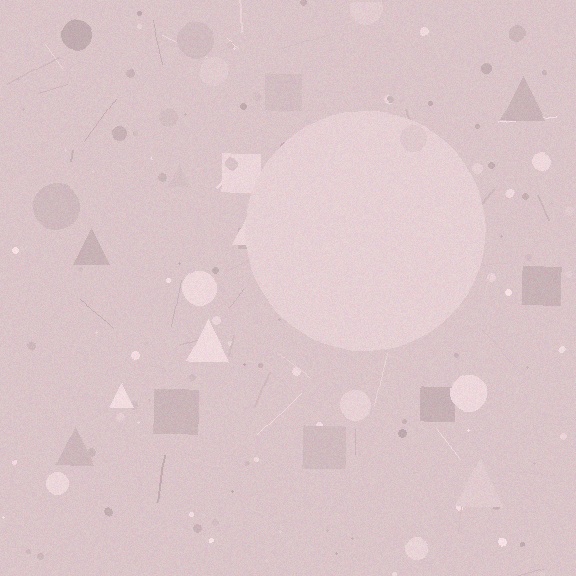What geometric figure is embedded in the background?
A circle is embedded in the background.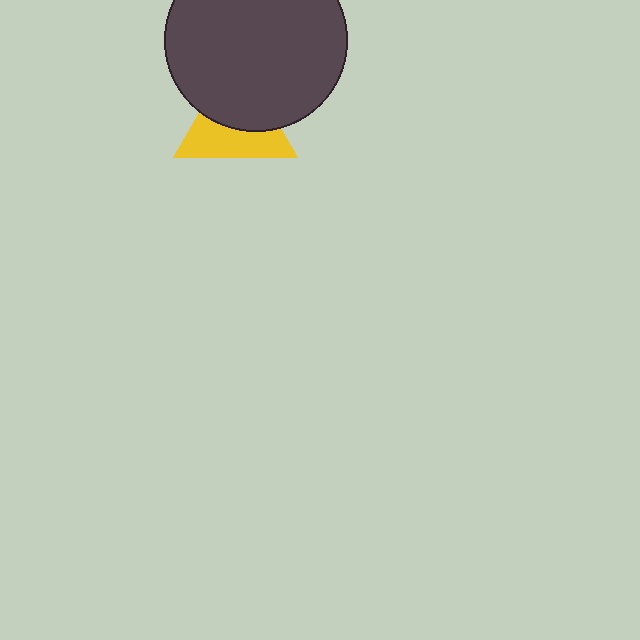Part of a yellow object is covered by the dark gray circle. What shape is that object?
It is a triangle.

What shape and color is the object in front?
The object in front is a dark gray circle.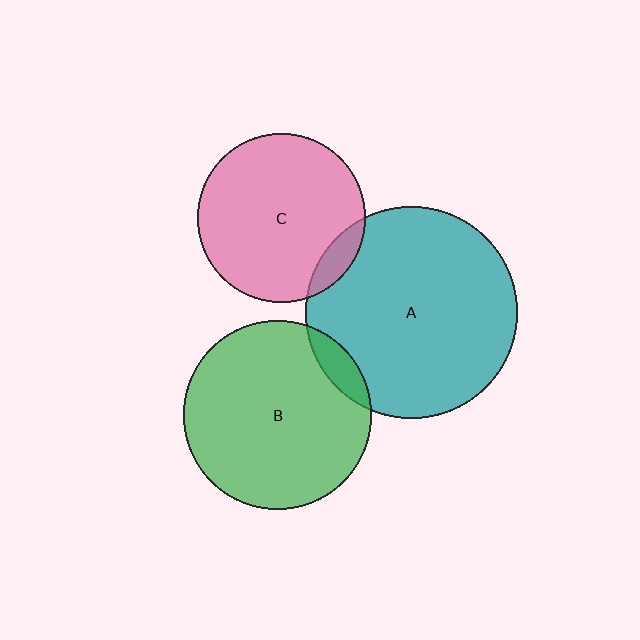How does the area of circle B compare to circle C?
Approximately 1.3 times.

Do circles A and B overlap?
Yes.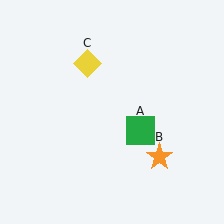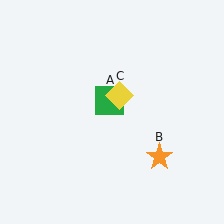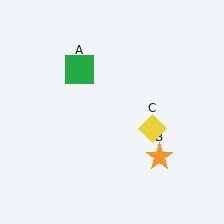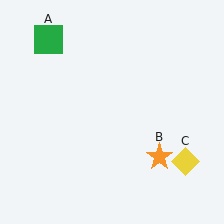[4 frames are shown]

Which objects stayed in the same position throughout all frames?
Orange star (object B) remained stationary.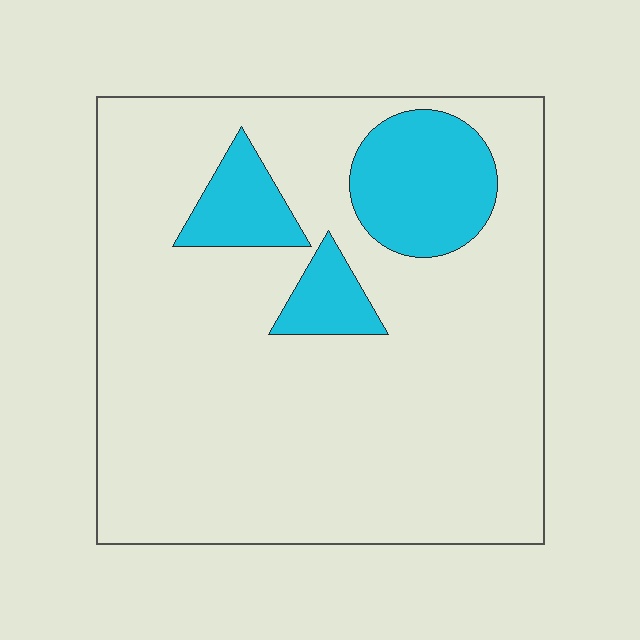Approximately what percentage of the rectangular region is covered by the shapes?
Approximately 15%.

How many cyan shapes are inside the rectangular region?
3.